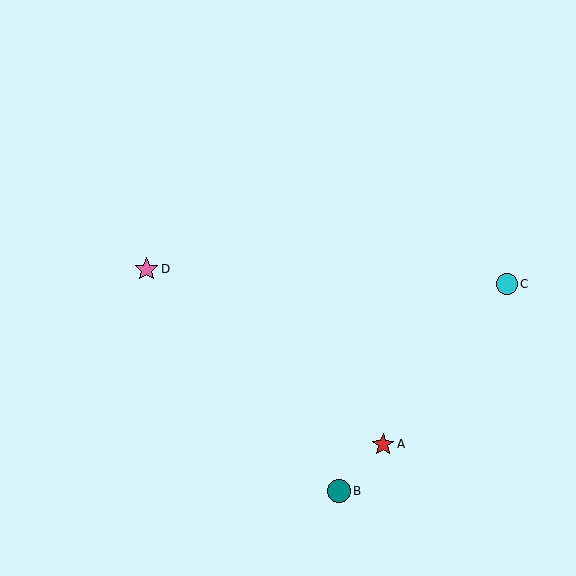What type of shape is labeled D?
Shape D is a pink star.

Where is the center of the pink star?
The center of the pink star is at (146, 269).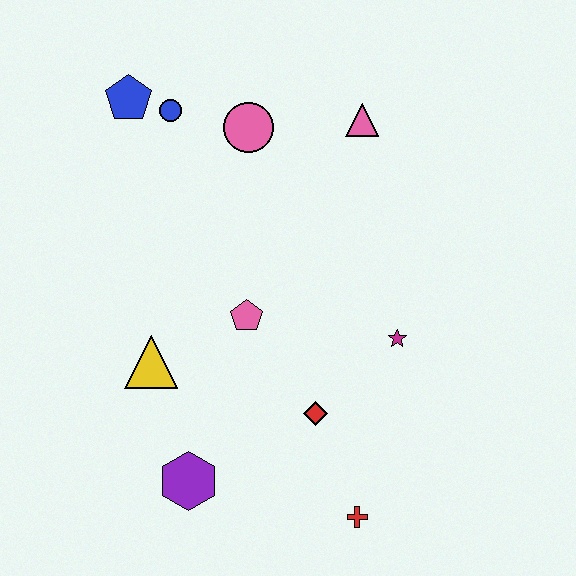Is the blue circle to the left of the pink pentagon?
Yes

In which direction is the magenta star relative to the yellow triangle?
The magenta star is to the right of the yellow triangle.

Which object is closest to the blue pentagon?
The blue circle is closest to the blue pentagon.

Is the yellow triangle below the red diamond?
No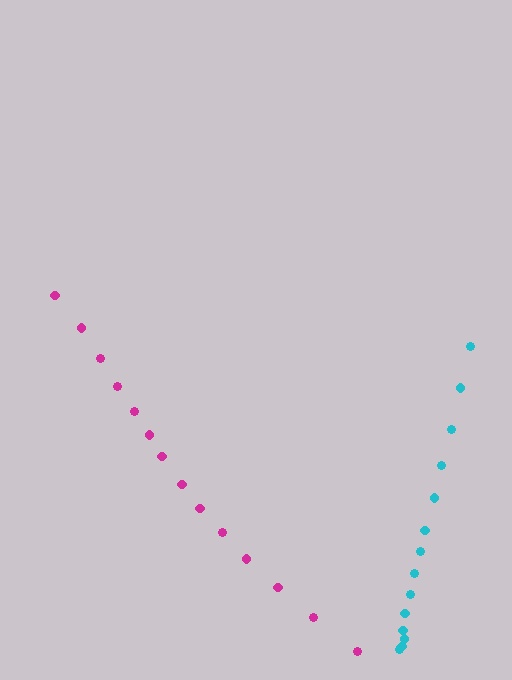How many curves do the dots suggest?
There are 2 distinct paths.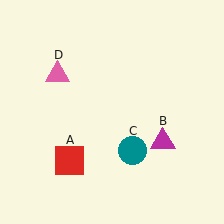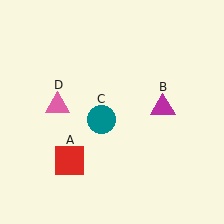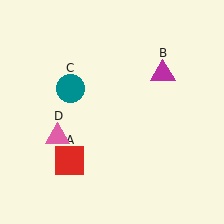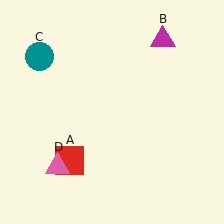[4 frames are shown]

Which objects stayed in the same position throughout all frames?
Red square (object A) remained stationary.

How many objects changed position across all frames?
3 objects changed position: magenta triangle (object B), teal circle (object C), pink triangle (object D).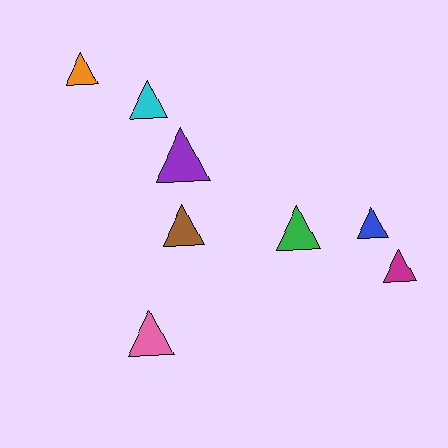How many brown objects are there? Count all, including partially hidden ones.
There is 1 brown object.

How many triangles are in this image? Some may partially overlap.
There are 8 triangles.